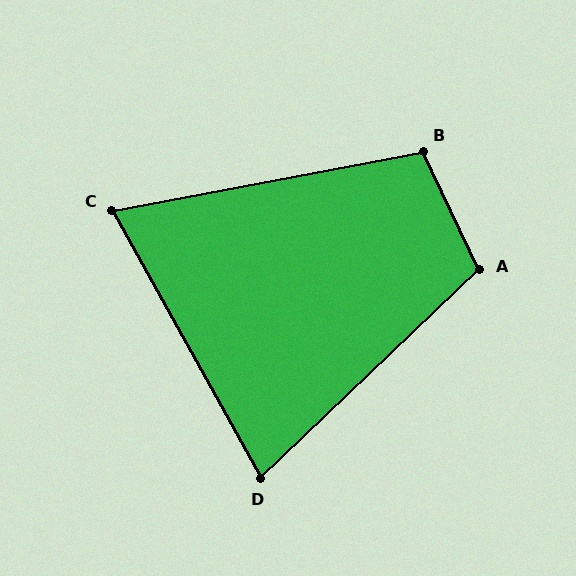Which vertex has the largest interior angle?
A, at approximately 108 degrees.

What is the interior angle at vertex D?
Approximately 75 degrees (acute).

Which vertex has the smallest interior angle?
C, at approximately 72 degrees.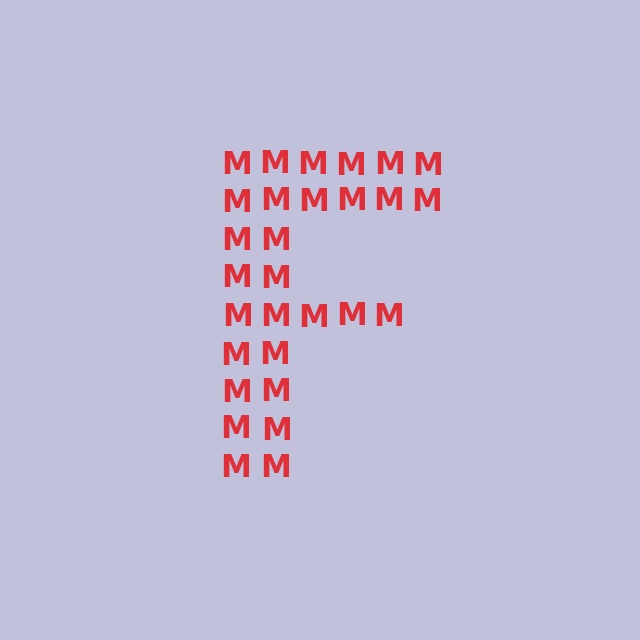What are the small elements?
The small elements are letter M's.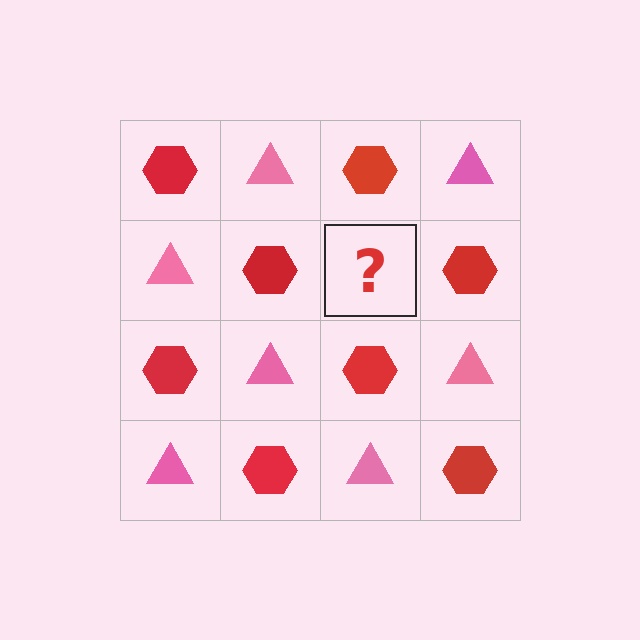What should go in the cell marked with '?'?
The missing cell should contain a pink triangle.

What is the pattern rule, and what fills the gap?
The rule is that it alternates red hexagon and pink triangle in a checkerboard pattern. The gap should be filled with a pink triangle.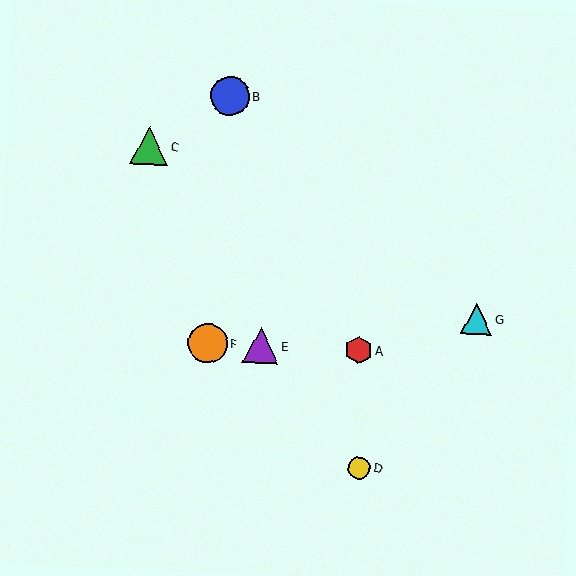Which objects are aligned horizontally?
Objects A, E, F are aligned horizontally.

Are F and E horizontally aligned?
Yes, both are at y≈343.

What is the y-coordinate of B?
Object B is at y≈96.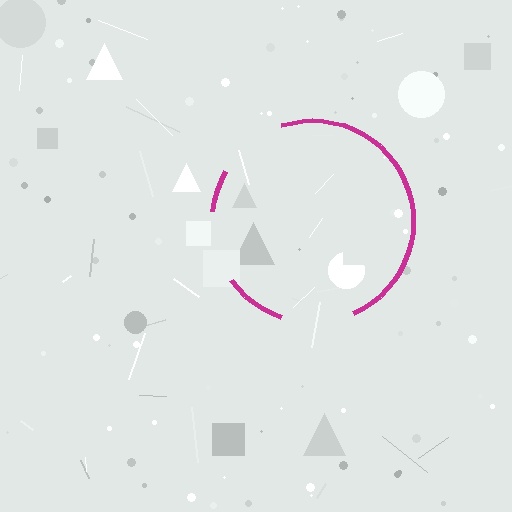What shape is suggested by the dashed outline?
The dashed outline suggests a circle.